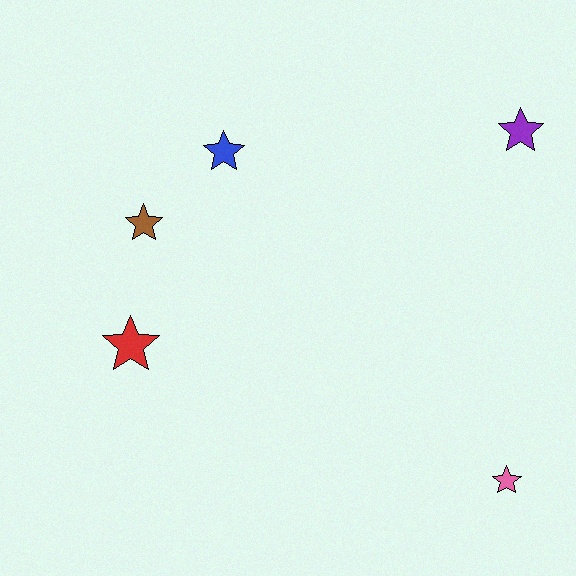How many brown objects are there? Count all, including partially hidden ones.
There is 1 brown object.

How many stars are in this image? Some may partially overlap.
There are 5 stars.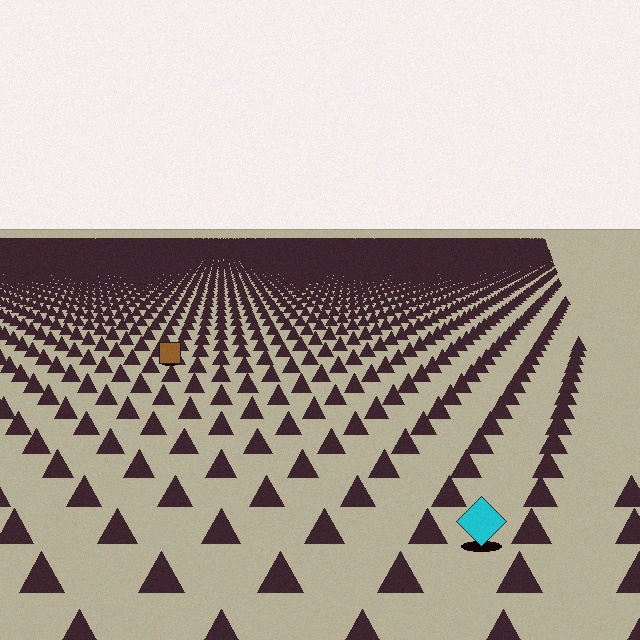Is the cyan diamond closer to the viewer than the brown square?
Yes. The cyan diamond is closer — you can tell from the texture gradient: the ground texture is coarser near it.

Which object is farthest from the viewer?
The brown square is farthest from the viewer. It appears smaller and the ground texture around it is denser.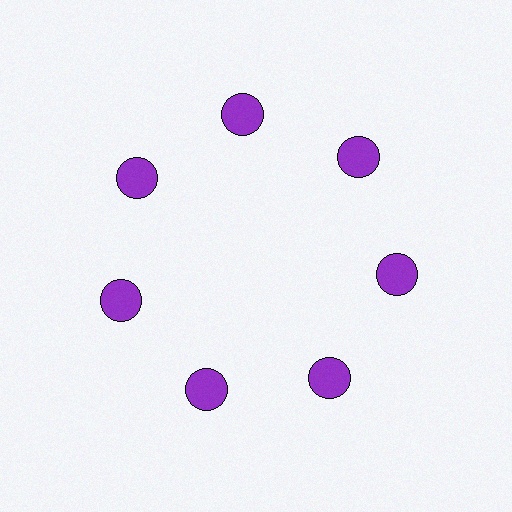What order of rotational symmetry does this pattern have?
This pattern has 7-fold rotational symmetry.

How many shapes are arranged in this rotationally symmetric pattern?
There are 7 shapes, arranged in 7 groups of 1.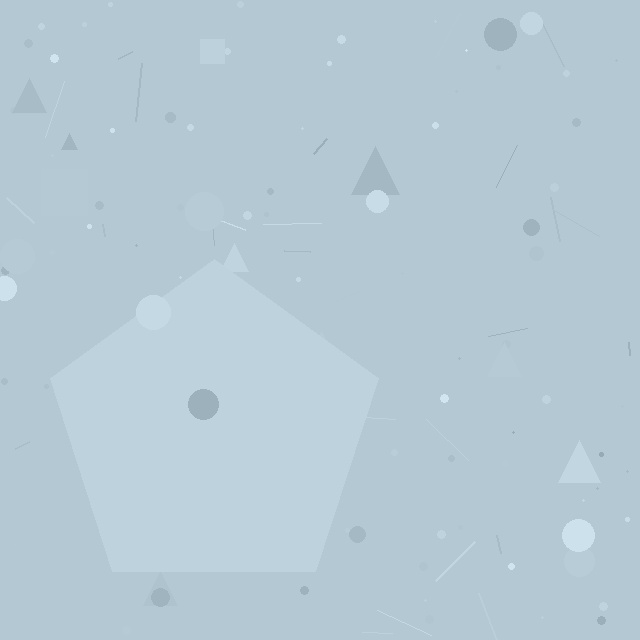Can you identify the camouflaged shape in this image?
The camouflaged shape is a pentagon.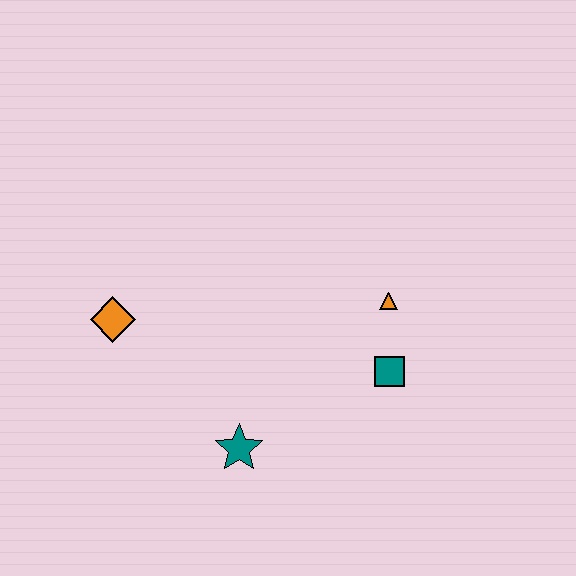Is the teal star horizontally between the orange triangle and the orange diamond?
Yes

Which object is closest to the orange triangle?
The teal square is closest to the orange triangle.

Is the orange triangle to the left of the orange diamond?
No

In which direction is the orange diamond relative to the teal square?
The orange diamond is to the left of the teal square.